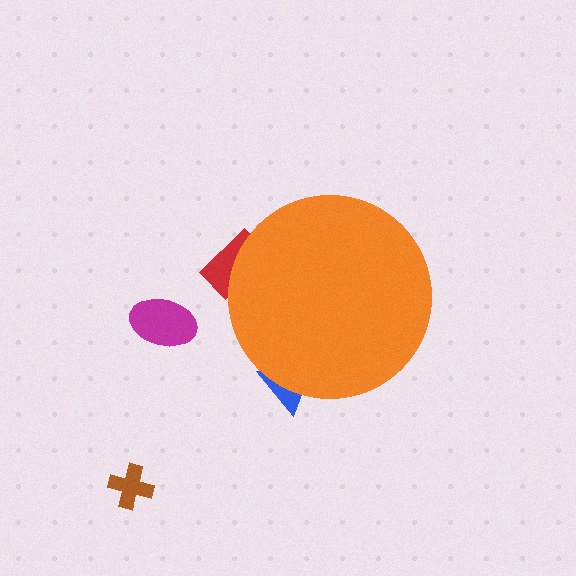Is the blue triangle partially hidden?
Yes, the blue triangle is partially hidden behind the orange circle.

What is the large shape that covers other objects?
An orange circle.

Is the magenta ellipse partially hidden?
No, the magenta ellipse is fully visible.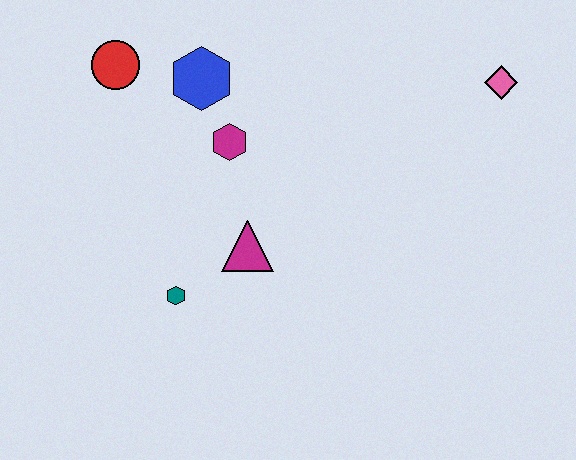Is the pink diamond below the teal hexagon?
No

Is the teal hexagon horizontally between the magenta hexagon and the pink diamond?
No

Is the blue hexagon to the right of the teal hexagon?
Yes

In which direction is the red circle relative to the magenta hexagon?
The red circle is to the left of the magenta hexagon.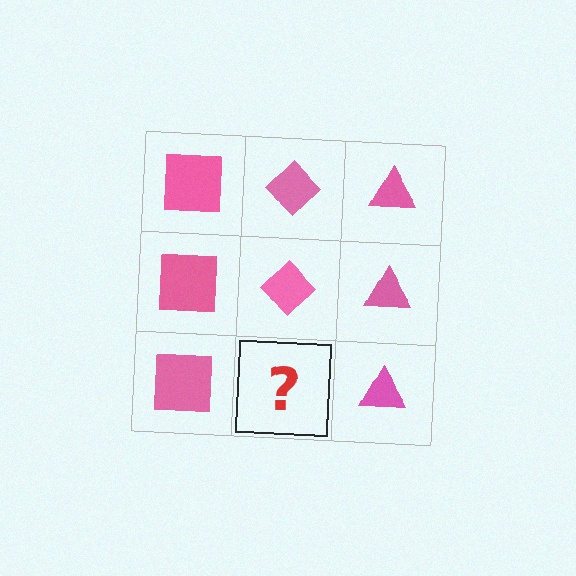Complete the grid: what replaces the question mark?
The question mark should be replaced with a pink diamond.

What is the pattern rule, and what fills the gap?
The rule is that each column has a consistent shape. The gap should be filled with a pink diamond.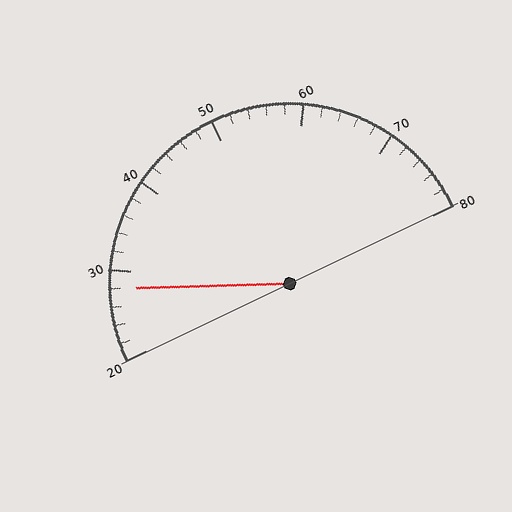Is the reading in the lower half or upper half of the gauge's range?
The reading is in the lower half of the range (20 to 80).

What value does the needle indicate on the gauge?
The needle indicates approximately 28.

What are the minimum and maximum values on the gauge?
The gauge ranges from 20 to 80.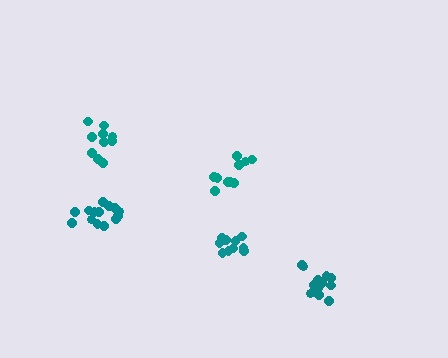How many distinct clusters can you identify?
There are 5 distinct clusters.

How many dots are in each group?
Group 1: 10 dots, Group 2: 10 dots, Group 3: 14 dots, Group 4: 14 dots, Group 5: 10 dots (58 total).